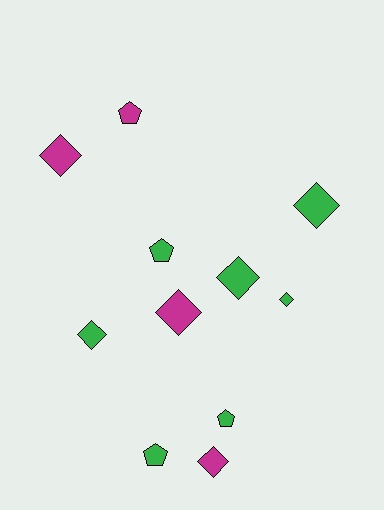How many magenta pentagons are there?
There is 1 magenta pentagon.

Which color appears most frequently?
Green, with 7 objects.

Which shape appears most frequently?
Diamond, with 7 objects.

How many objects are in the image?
There are 11 objects.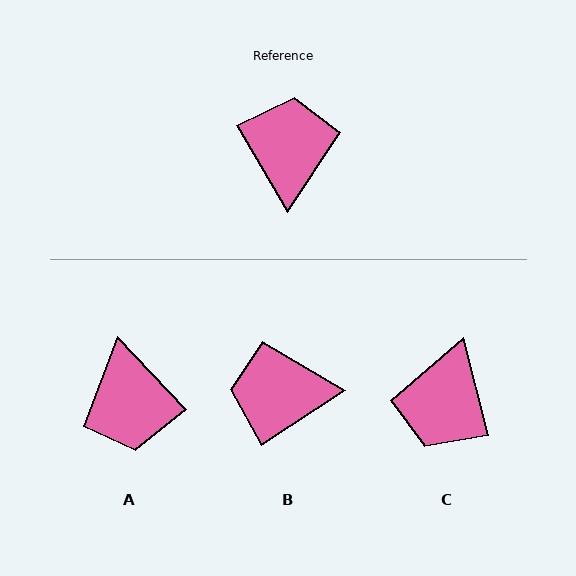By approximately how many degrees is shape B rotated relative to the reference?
Approximately 93 degrees counter-clockwise.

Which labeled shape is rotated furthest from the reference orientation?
A, about 167 degrees away.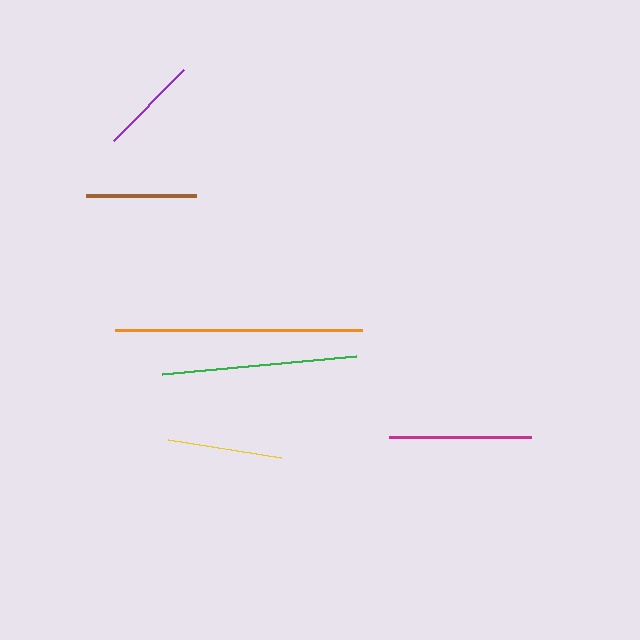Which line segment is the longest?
The orange line is the longest at approximately 247 pixels.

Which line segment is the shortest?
The purple line is the shortest at approximately 99 pixels.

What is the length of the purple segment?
The purple segment is approximately 99 pixels long.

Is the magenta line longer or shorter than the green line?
The green line is longer than the magenta line.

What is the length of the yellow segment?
The yellow segment is approximately 114 pixels long.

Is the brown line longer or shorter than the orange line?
The orange line is longer than the brown line.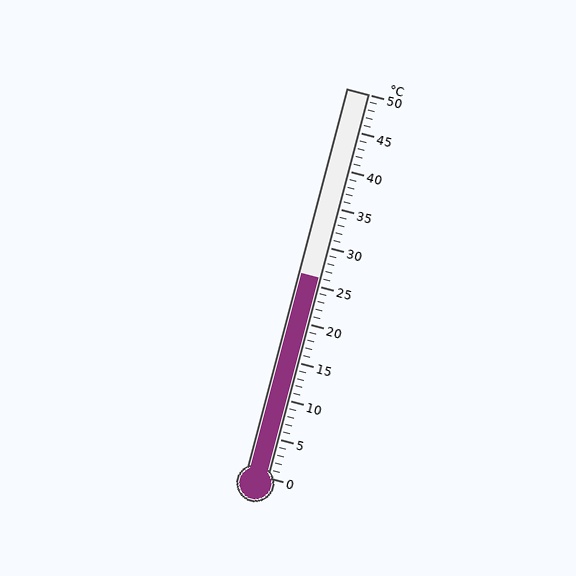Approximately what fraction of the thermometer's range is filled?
The thermometer is filled to approximately 50% of its range.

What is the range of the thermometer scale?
The thermometer scale ranges from 0°C to 50°C.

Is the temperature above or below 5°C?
The temperature is above 5°C.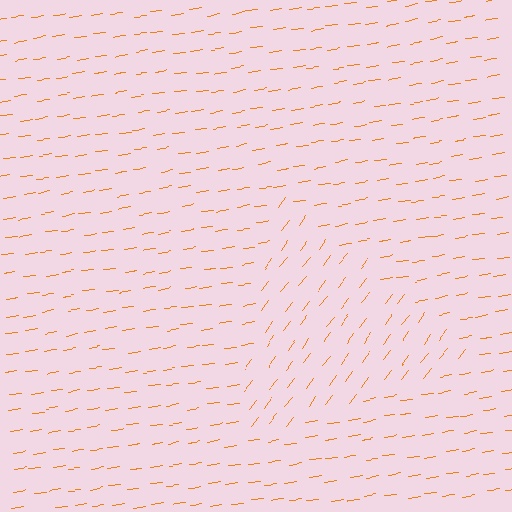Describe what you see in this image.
The image is filled with small orange line segments. A triangle region in the image has lines oriented differently from the surrounding lines, creating a visible texture boundary.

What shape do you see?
I see a triangle.